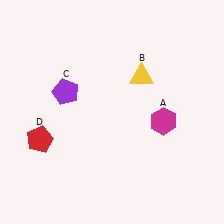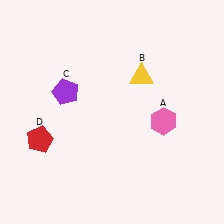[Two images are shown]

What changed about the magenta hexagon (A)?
In Image 1, A is magenta. In Image 2, it changed to pink.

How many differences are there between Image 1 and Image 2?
There is 1 difference between the two images.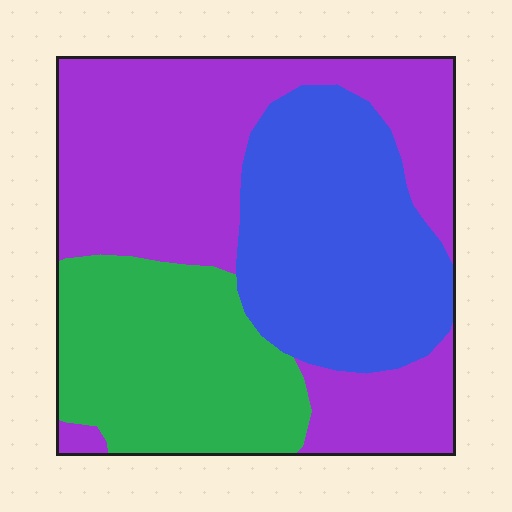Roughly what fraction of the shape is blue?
Blue covers 30% of the shape.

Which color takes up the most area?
Purple, at roughly 45%.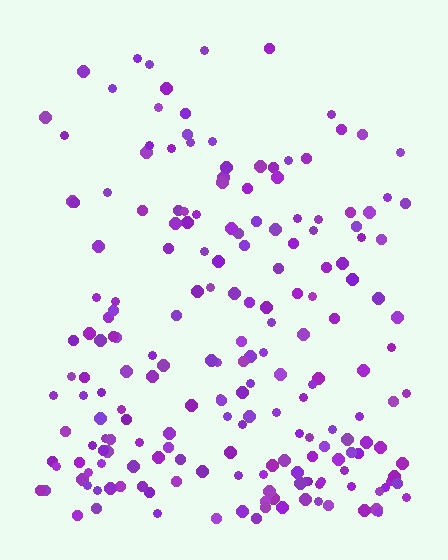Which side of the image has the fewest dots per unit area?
The top.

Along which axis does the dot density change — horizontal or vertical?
Vertical.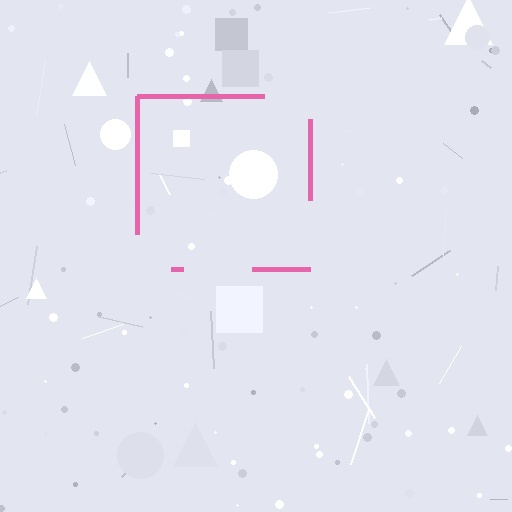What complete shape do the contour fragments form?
The contour fragments form a square.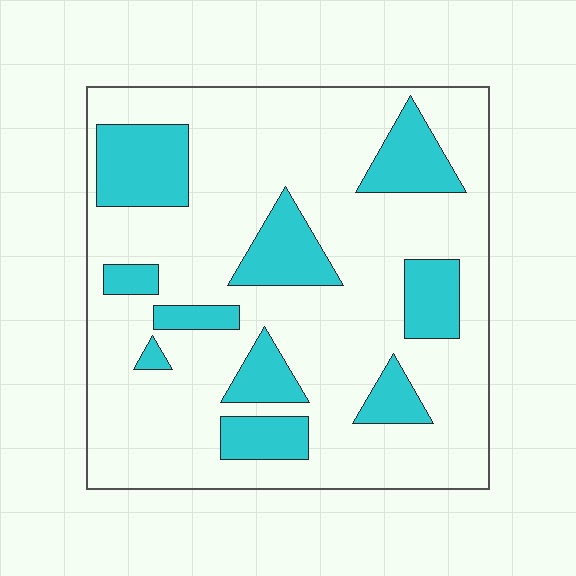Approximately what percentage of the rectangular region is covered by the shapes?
Approximately 25%.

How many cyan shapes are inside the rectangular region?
10.